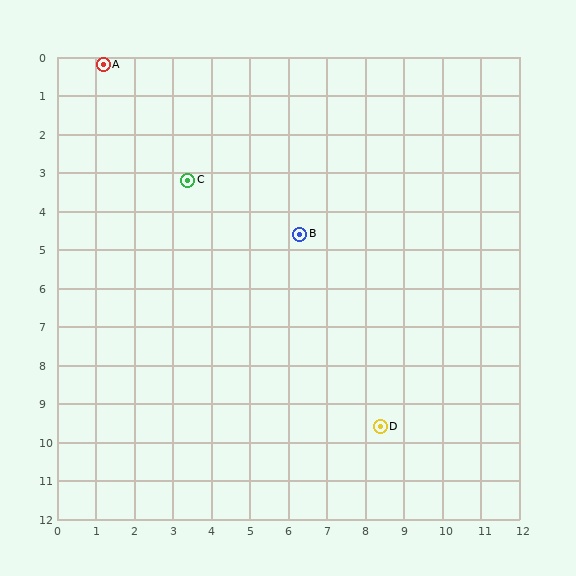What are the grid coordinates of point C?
Point C is at approximately (3.4, 3.2).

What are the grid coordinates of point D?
Point D is at approximately (8.4, 9.6).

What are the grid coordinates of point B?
Point B is at approximately (6.3, 4.6).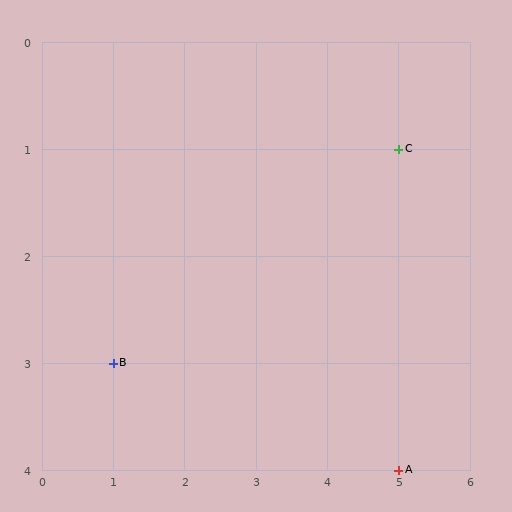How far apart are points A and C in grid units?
Points A and C are 3 rows apart.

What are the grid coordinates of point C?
Point C is at grid coordinates (5, 1).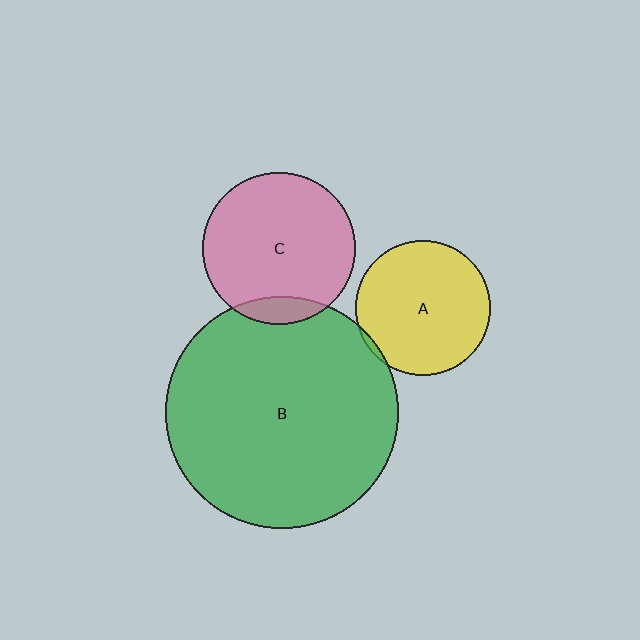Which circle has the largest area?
Circle B (green).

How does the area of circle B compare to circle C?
Approximately 2.3 times.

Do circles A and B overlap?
Yes.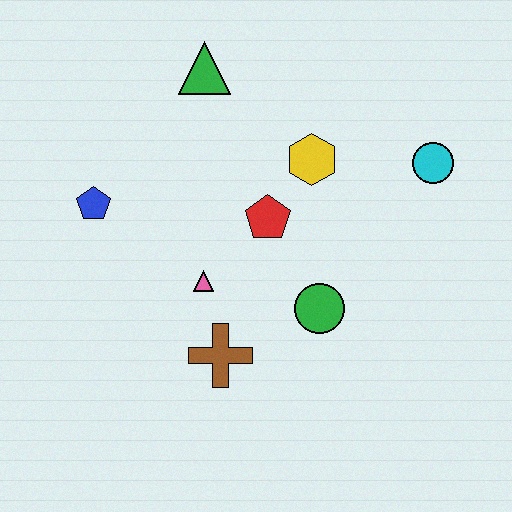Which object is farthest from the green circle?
The green triangle is farthest from the green circle.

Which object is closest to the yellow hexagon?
The red pentagon is closest to the yellow hexagon.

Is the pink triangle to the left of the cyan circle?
Yes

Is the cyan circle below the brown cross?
No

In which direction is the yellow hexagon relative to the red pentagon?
The yellow hexagon is above the red pentagon.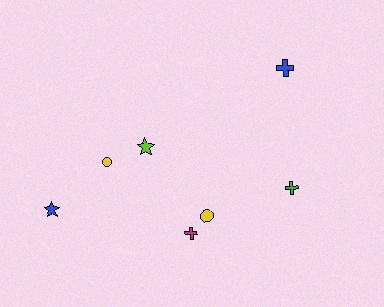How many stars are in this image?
There are 2 stars.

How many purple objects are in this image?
There are no purple objects.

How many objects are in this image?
There are 7 objects.